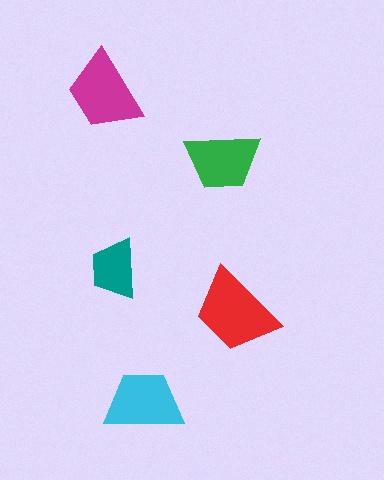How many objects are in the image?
There are 5 objects in the image.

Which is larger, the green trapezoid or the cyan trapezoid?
The cyan one.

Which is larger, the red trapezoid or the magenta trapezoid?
The red one.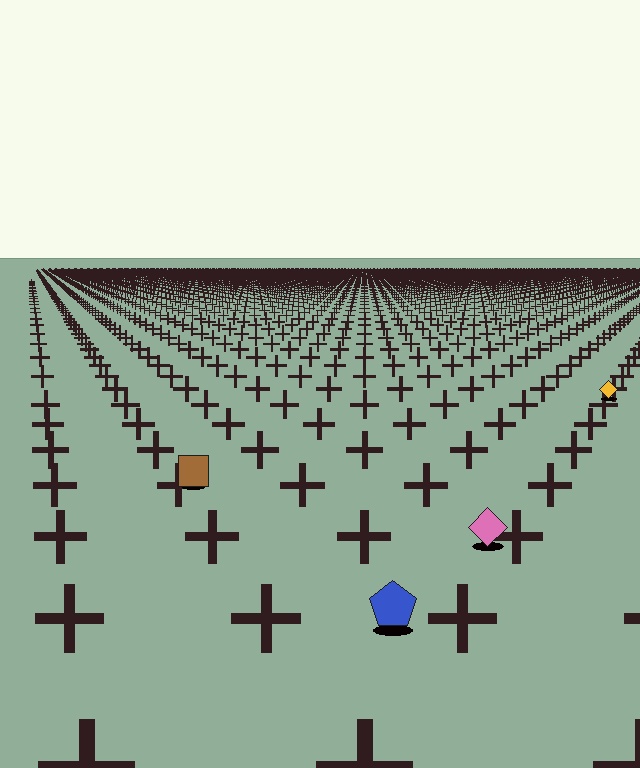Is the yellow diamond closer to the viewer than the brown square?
No. The brown square is closer — you can tell from the texture gradient: the ground texture is coarser near it.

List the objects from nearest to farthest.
From nearest to farthest: the blue pentagon, the pink diamond, the brown square, the yellow diamond.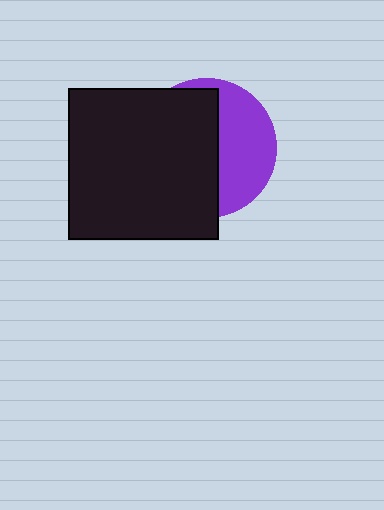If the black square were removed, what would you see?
You would see the complete purple circle.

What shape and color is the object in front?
The object in front is a black square.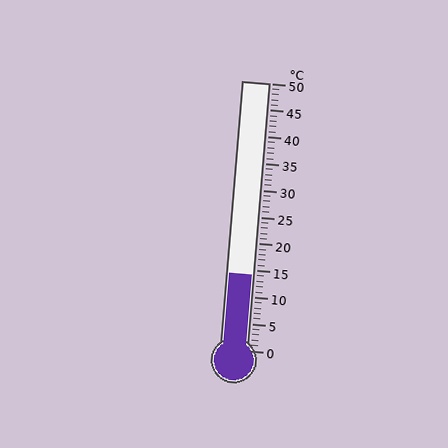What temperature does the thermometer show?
The thermometer shows approximately 14°C.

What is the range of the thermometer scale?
The thermometer scale ranges from 0°C to 50°C.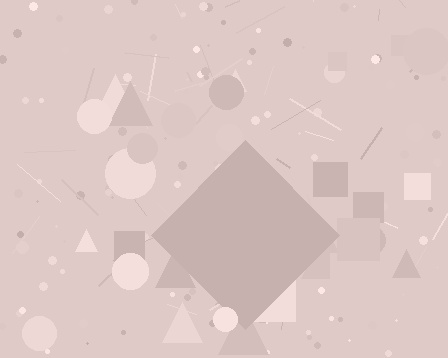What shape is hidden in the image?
A diamond is hidden in the image.